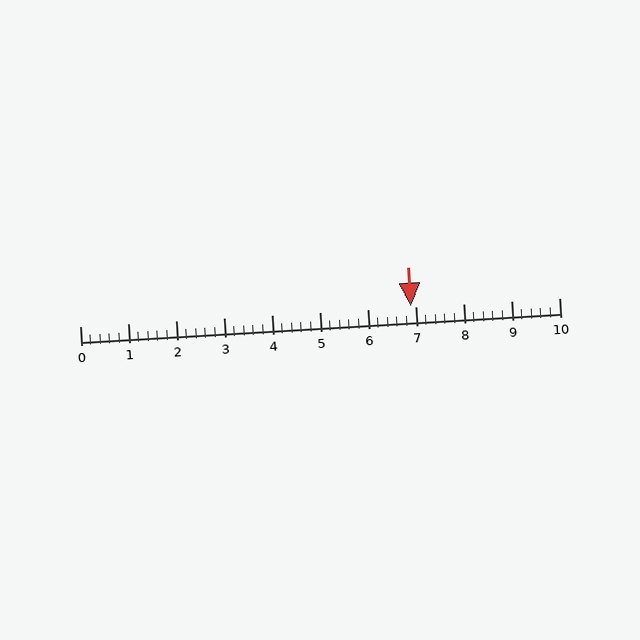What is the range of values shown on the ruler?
The ruler shows values from 0 to 10.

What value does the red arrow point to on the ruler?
The red arrow points to approximately 6.9.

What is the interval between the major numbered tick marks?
The major tick marks are spaced 1 units apart.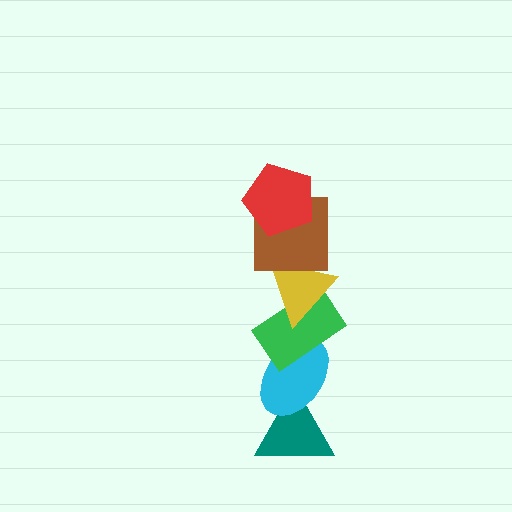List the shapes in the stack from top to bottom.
From top to bottom: the red pentagon, the brown square, the yellow triangle, the green rectangle, the cyan ellipse, the teal triangle.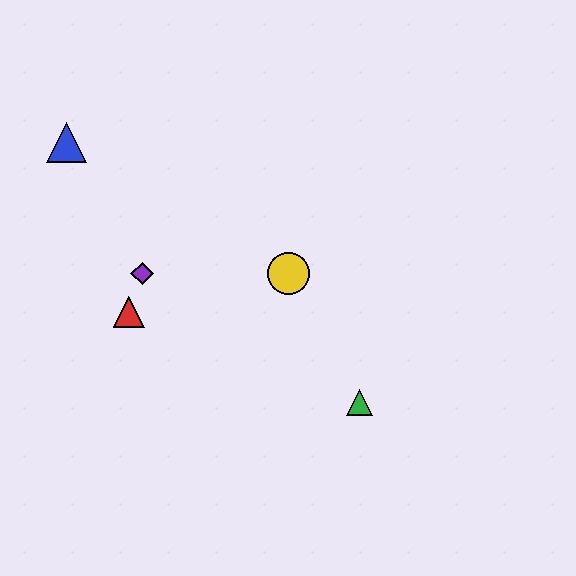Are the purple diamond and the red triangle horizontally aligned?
No, the purple diamond is at y≈273 and the red triangle is at y≈312.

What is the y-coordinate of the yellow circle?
The yellow circle is at y≈273.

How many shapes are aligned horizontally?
2 shapes (the yellow circle, the purple diamond) are aligned horizontally.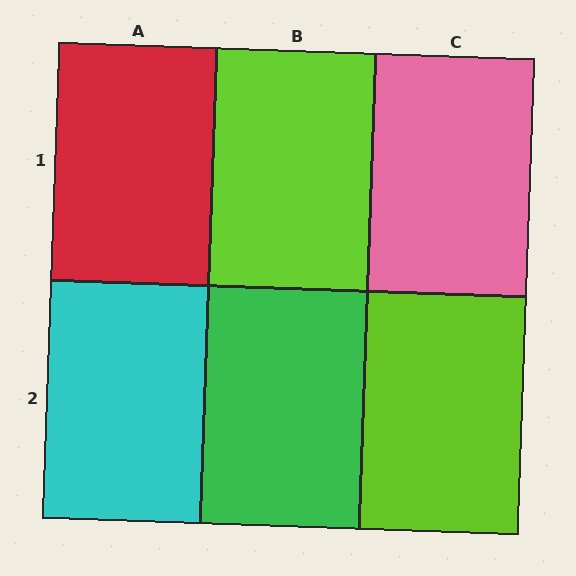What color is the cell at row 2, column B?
Green.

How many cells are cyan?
1 cell is cyan.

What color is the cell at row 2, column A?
Cyan.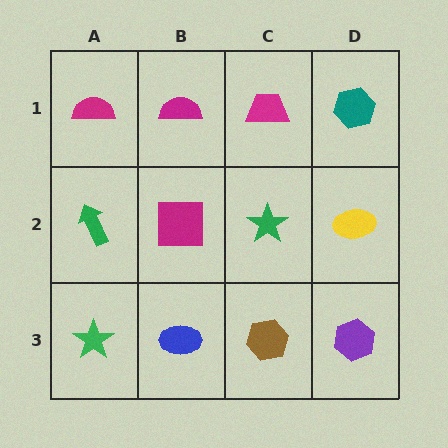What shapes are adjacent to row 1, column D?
A yellow ellipse (row 2, column D), a magenta trapezoid (row 1, column C).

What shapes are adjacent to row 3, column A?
A green arrow (row 2, column A), a blue ellipse (row 3, column B).